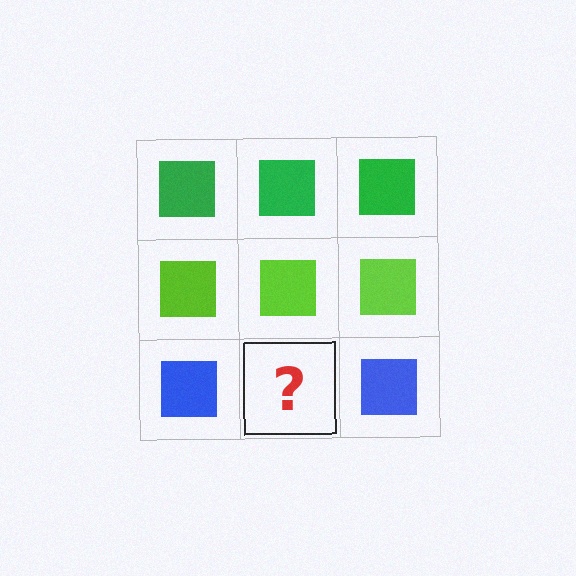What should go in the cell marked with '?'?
The missing cell should contain a blue square.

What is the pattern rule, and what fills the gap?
The rule is that each row has a consistent color. The gap should be filled with a blue square.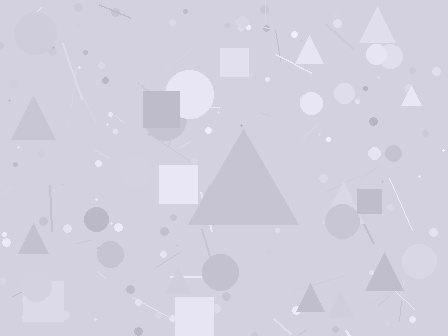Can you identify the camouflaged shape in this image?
The camouflaged shape is a triangle.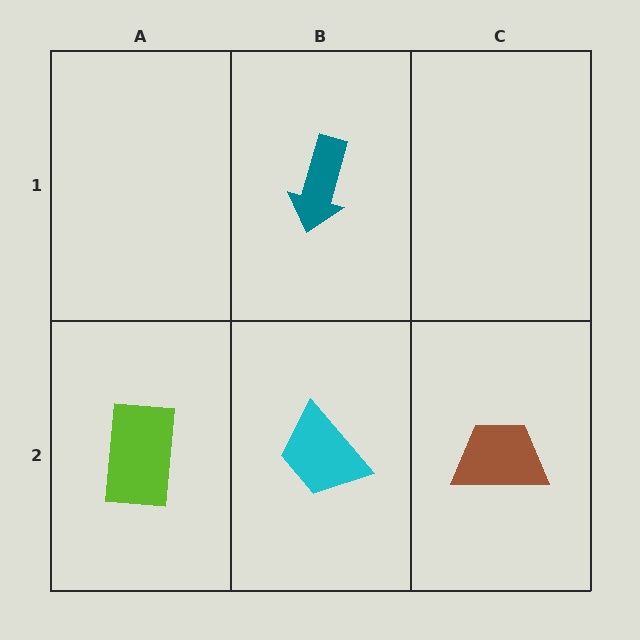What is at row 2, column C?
A brown trapezoid.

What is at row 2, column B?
A cyan trapezoid.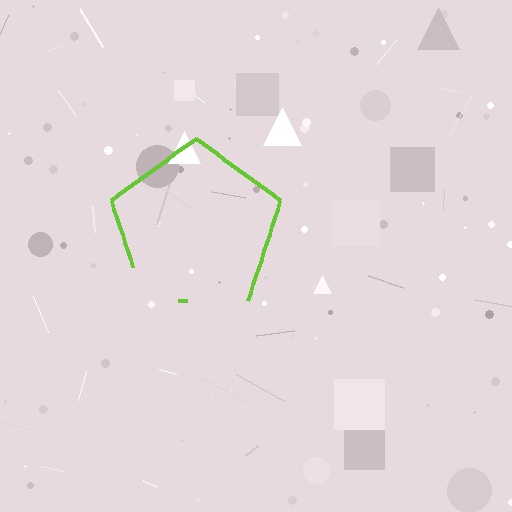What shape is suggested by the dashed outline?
The dashed outline suggests a pentagon.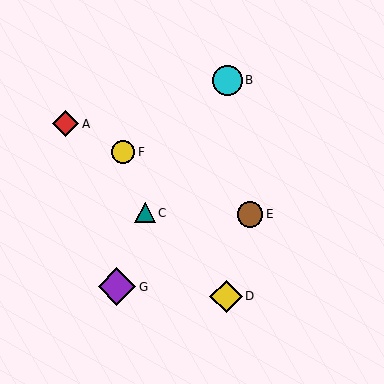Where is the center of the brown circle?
The center of the brown circle is at (250, 214).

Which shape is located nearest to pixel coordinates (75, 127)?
The red diamond (labeled A) at (66, 124) is nearest to that location.